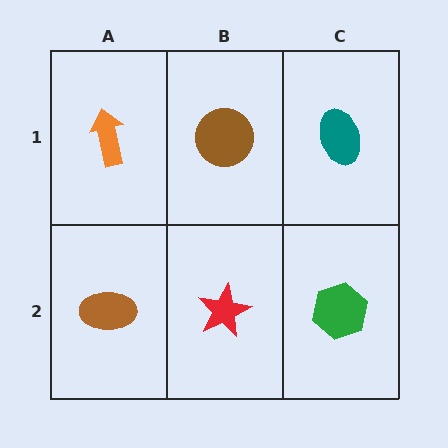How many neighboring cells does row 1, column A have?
2.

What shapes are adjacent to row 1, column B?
A red star (row 2, column B), an orange arrow (row 1, column A), a teal ellipse (row 1, column C).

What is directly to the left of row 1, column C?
A brown circle.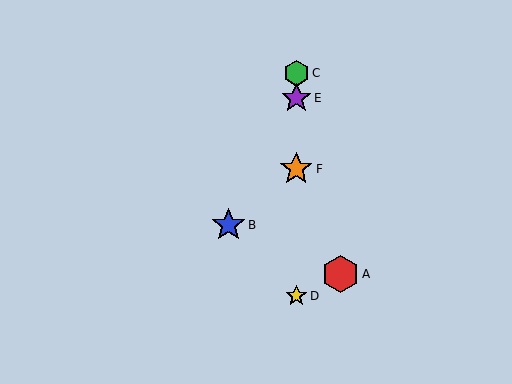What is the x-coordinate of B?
Object B is at x≈228.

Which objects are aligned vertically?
Objects C, D, E, F are aligned vertically.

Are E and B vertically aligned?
No, E is at x≈296 and B is at x≈228.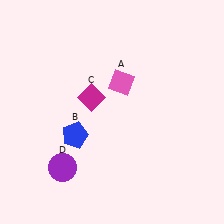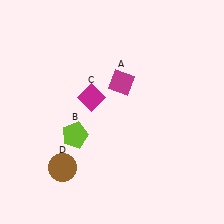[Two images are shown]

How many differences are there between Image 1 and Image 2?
There are 3 differences between the two images.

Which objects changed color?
A changed from pink to magenta. B changed from blue to lime. D changed from purple to brown.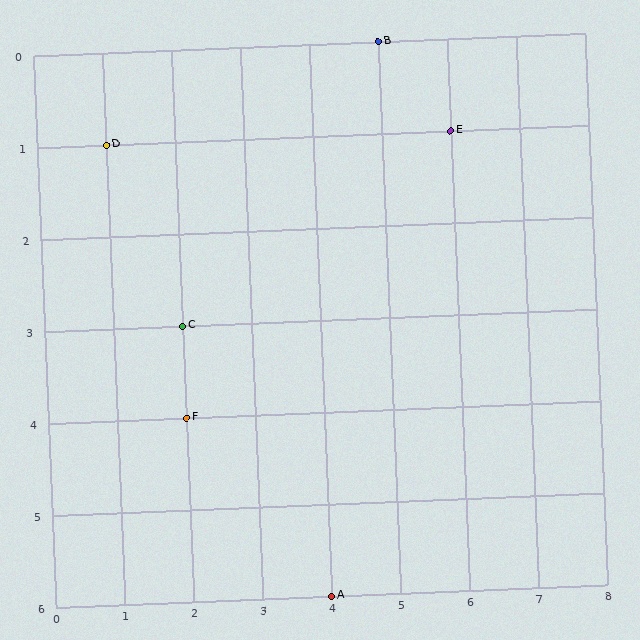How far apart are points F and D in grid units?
Points F and D are 1 column and 3 rows apart (about 3.2 grid units diagonally).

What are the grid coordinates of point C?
Point C is at grid coordinates (2, 3).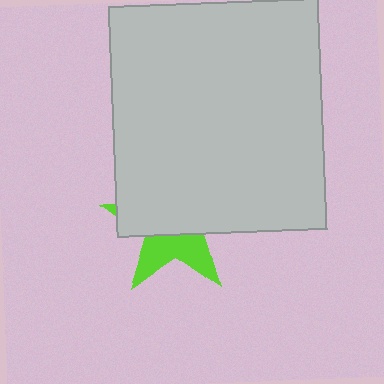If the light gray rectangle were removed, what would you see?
You would see the complete lime star.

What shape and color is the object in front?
The object in front is a light gray rectangle.